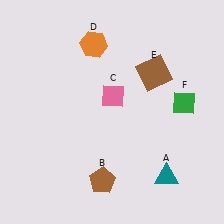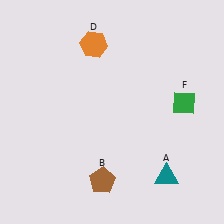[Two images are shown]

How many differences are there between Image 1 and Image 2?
There are 2 differences between the two images.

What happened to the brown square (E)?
The brown square (E) was removed in Image 2. It was in the top-right area of Image 1.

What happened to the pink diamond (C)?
The pink diamond (C) was removed in Image 2. It was in the top-right area of Image 1.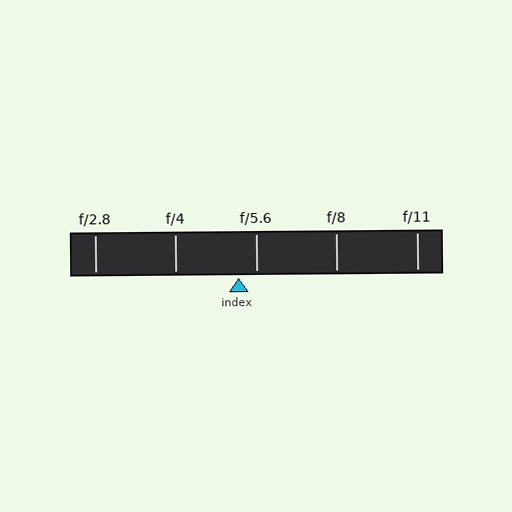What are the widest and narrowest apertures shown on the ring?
The widest aperture shown is f/2.8 and the narrowest is f/11.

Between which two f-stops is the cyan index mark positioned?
The index mark is between f/4 and f/5.6.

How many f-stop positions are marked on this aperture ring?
There are 5 f-stop positions marked.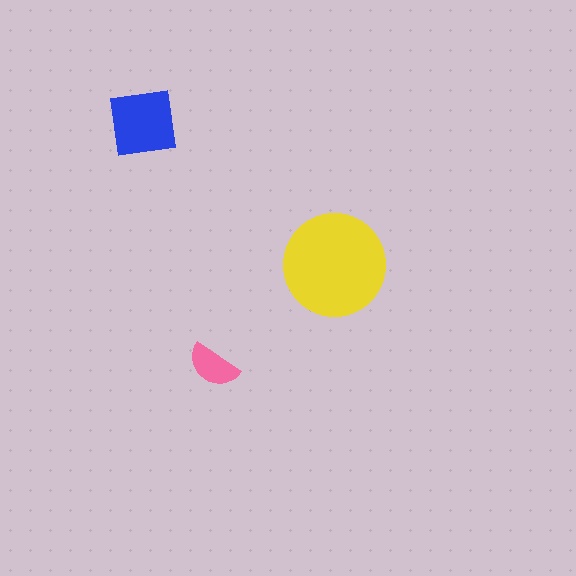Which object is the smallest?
The pink semicircle.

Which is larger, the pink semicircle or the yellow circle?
The yellow circle.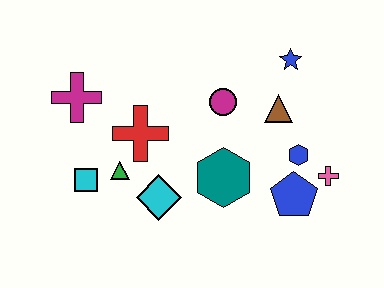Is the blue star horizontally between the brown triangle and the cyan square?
No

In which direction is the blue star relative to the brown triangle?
The blue star is above the brown triangle.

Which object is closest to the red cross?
The green triangle is closest to the red cross.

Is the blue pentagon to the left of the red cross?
No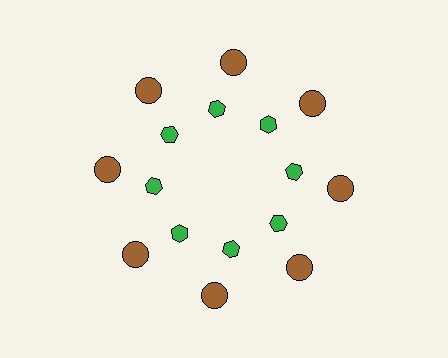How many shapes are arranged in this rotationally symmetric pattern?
There are 16 shapes, arranged in 8 groups of 2.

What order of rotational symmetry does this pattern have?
This pattern has 8-fold rotational symmetry.